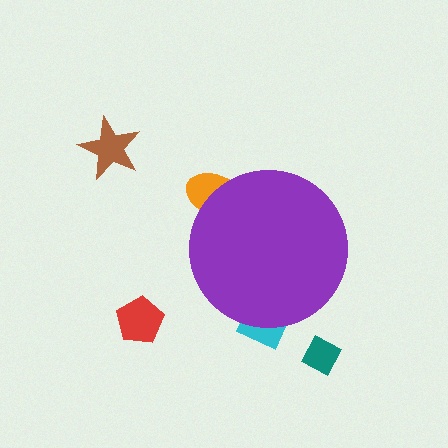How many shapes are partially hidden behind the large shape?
2 shapes are partially hidden.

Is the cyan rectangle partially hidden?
Yes, the cyan rectangle is partially hidden behind the purple circle.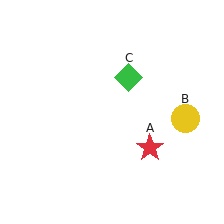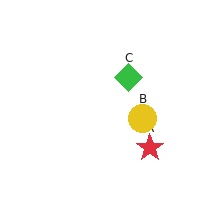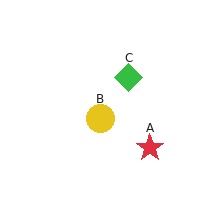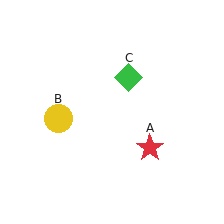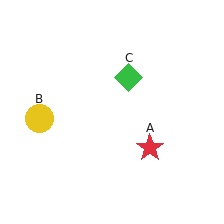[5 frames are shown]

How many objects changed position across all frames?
1 object changed position: yellow circle (object B).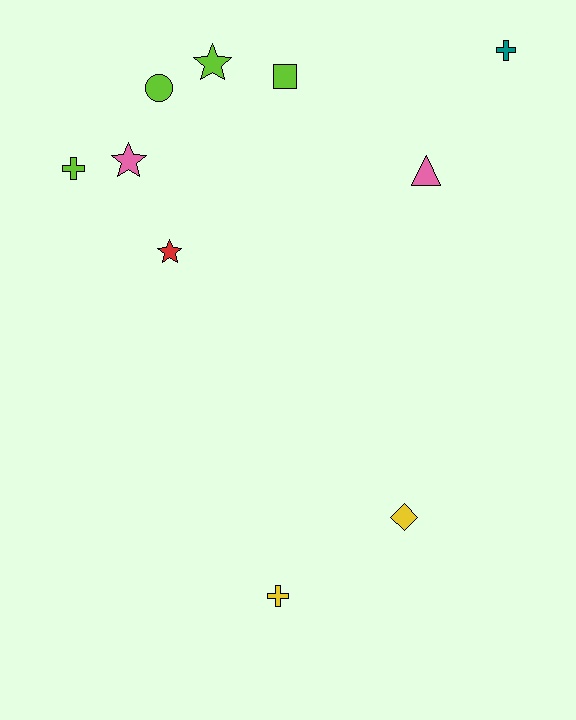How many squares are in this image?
There is 1 square.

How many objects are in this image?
There are 10 objects.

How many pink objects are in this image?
There are 2 pink objects.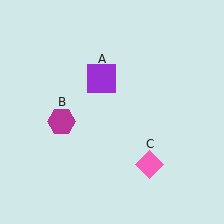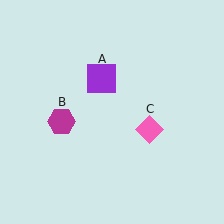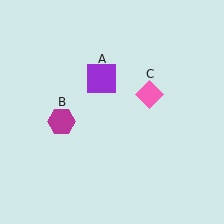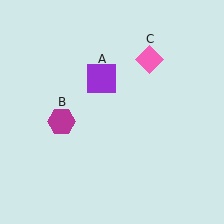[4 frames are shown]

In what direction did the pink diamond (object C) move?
The pink diamond (object C) moved up.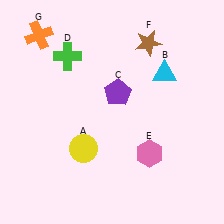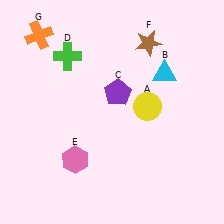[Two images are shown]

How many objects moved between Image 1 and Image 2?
2 objects moved between the two images.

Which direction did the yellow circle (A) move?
The yellow circle (A) moved right.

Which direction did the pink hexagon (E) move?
The pink hexagon (E) moved left.